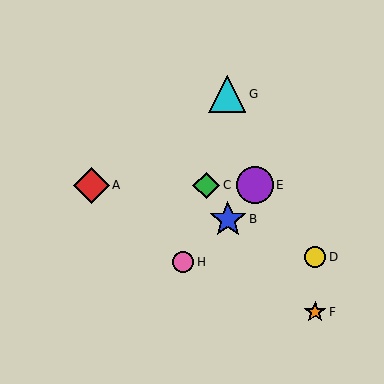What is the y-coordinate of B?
Object B is at y≈219.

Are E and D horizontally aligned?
No, E is at y≈185 and D is at y≈257.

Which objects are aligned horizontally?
Objects A, C, E are aligned horizontally.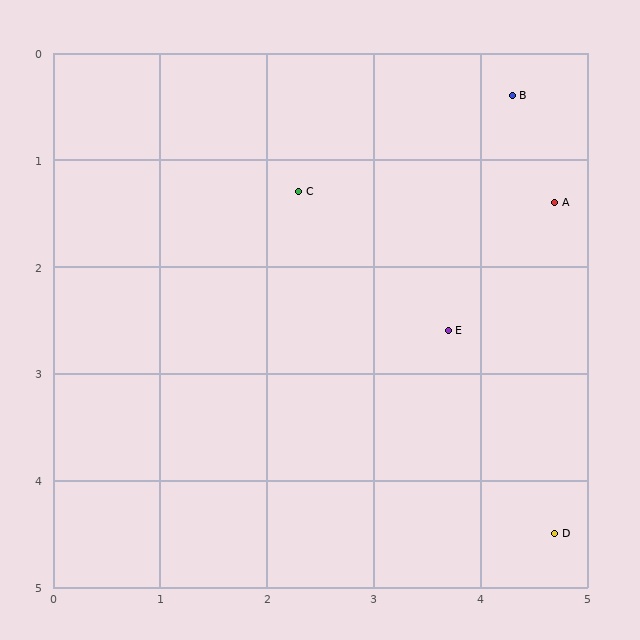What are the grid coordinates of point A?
Point A is at approximately (4.7, 1.4).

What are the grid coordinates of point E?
Point E is at approximately (3.7, 2.6).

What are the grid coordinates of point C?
Point C is at approximately (2.3, 1.3).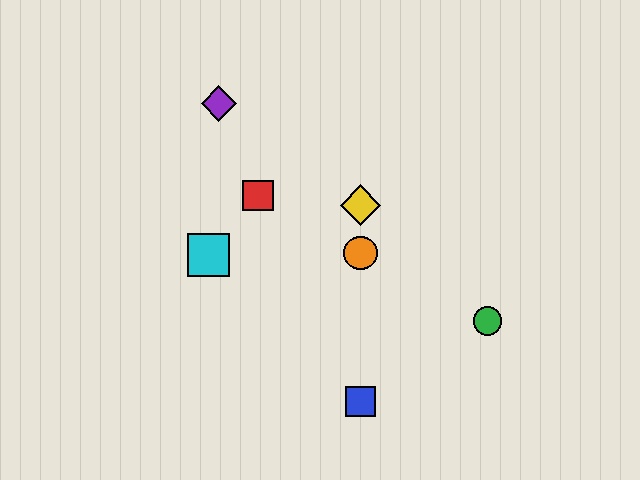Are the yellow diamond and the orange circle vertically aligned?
Yes, both are at x≈360.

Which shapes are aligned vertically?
The blue square, the yellow diamond, the orange circle are aligned vertically.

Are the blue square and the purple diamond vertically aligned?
No, the blue square is at x≈360 and the purple diamond is at x≈219.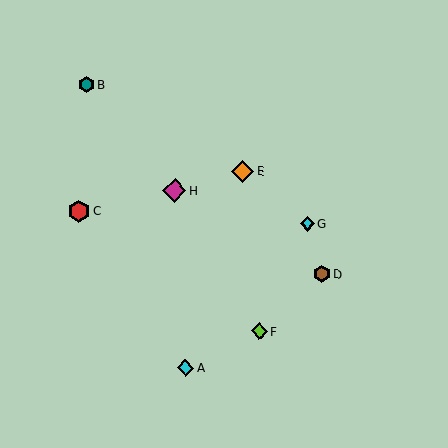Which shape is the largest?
The magenta diamond (labeled H) is the largest.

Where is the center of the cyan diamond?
The center of the cyan diamond is at (186, 368).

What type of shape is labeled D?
Shape D is a brown hexagon.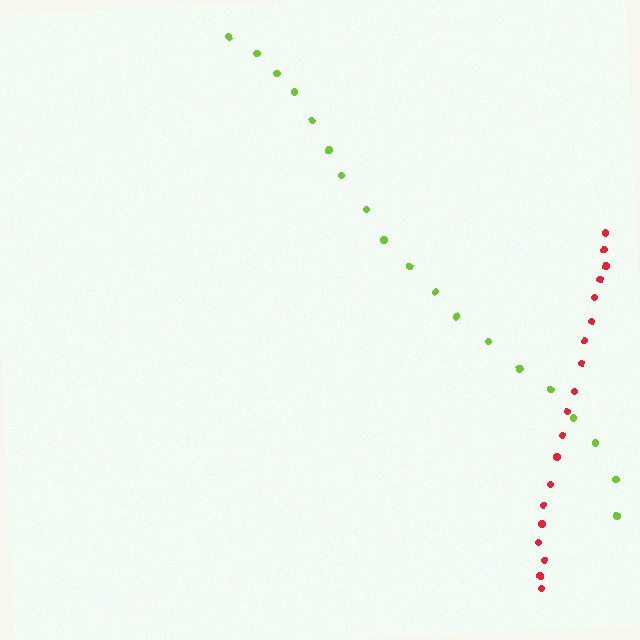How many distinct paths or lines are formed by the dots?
There are 2 distinct paths.